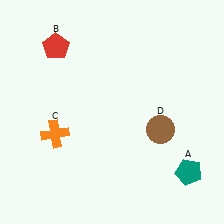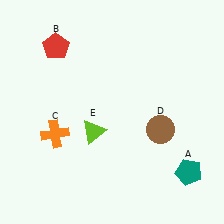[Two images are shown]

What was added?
A lime triangle (E) was added in Image 2.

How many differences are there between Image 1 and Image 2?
There is 1 difference between the two images.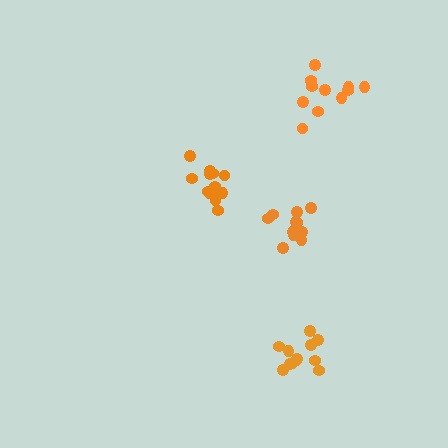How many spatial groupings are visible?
There are 4 spatial groupings.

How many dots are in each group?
Group 1: 11 dots, Group 2: 14 dots, Group 3: 12 dots, Group 4: 13 dots (50 total).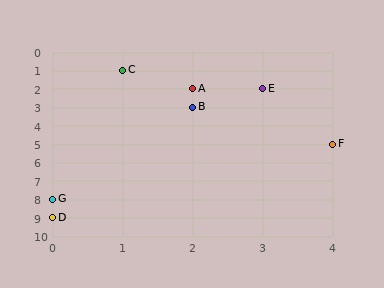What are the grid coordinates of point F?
Point F is at grid coordinates (4, 5).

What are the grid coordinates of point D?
Point D is at grid coordinates (0, 9).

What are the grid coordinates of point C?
Point C is at grid coordinates (1, 1).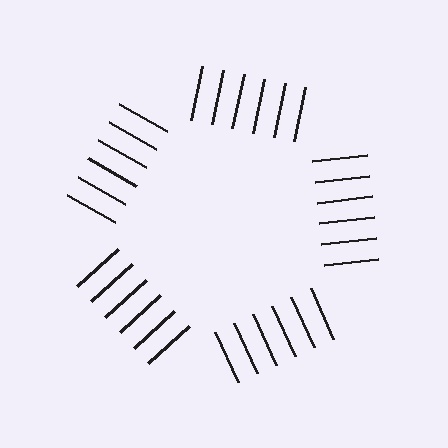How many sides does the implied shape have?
5 sides — the line-ends trace a pentagon.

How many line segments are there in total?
30 — 6 along each of the 5 edges.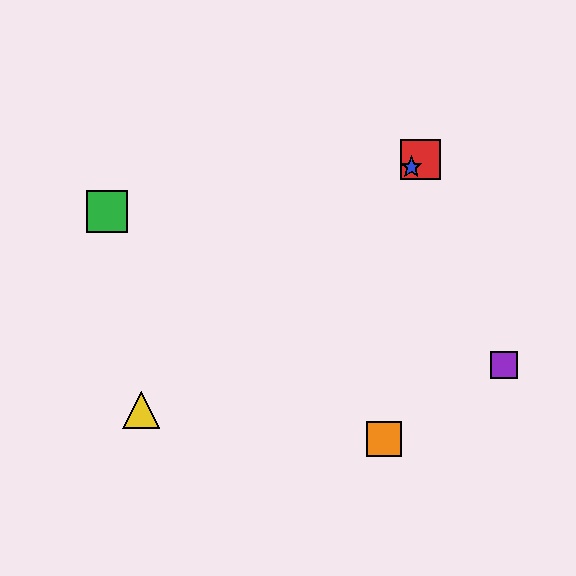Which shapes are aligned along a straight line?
The red square, the blue star, the yellow triangle are aligned along a straight line.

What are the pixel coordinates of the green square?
The green square is at (107, 212).